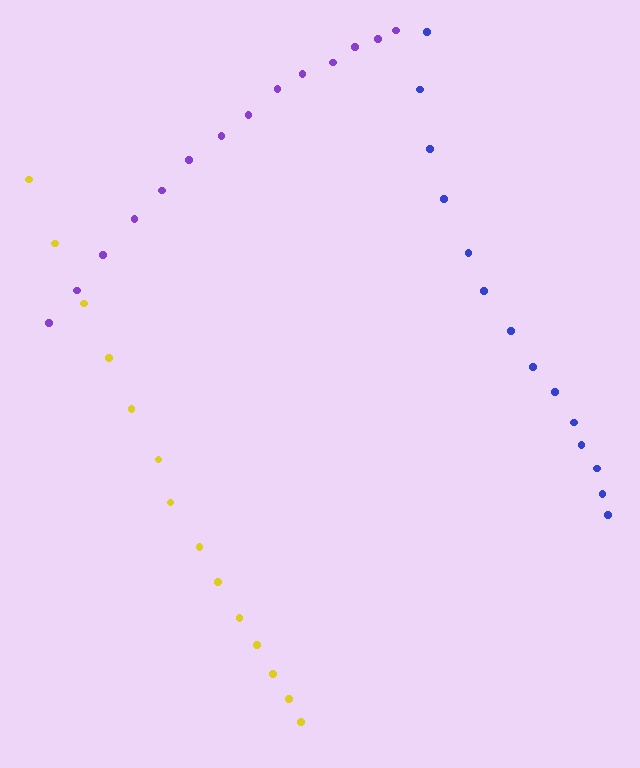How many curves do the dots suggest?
There are 3 distinct paths.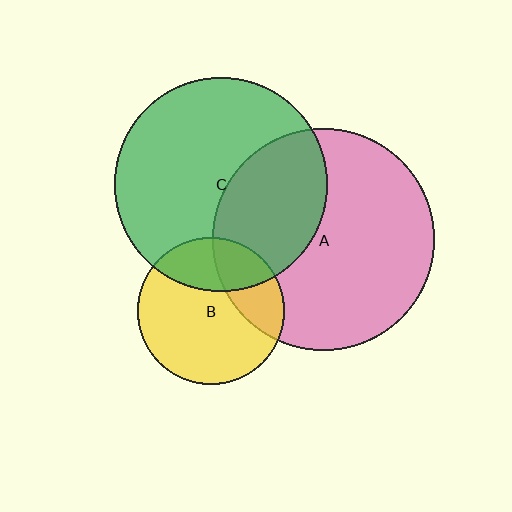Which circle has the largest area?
Circle A (pink).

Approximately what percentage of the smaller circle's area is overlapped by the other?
Approximately 35%.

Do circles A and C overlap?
Yes.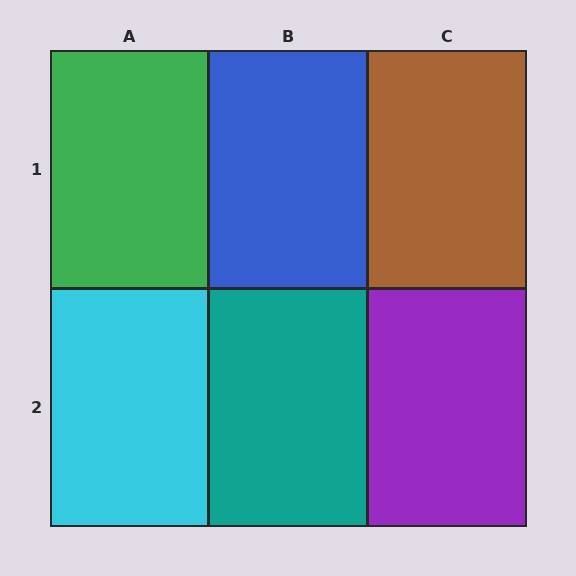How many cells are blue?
1 cell is blue.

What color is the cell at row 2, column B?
Teal.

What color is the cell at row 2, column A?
Cyan.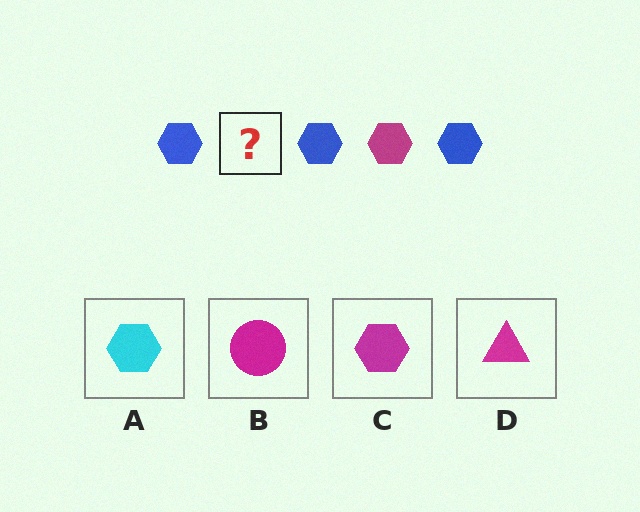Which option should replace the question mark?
Option C.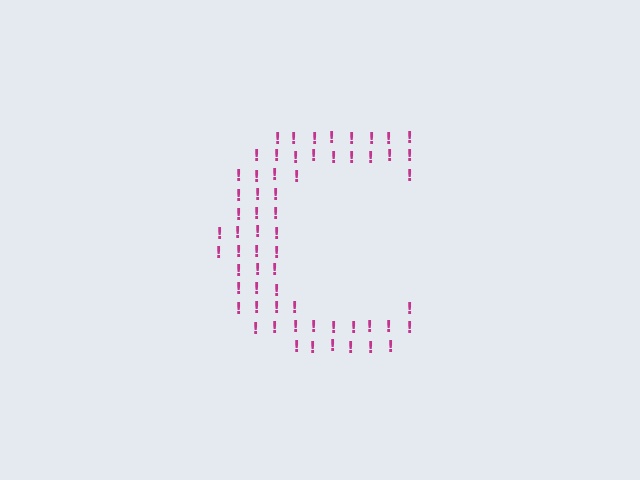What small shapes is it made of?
It is made of small exclamation marks.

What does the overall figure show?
The overall figure shows the letter C.